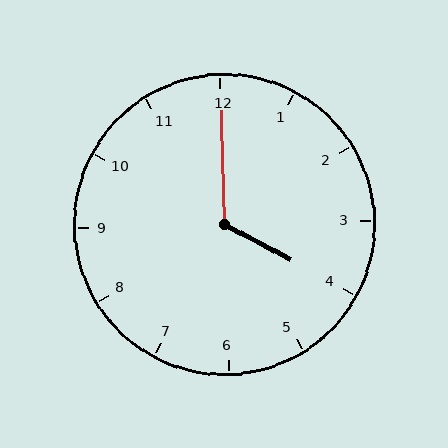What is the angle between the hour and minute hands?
Approximately 120 degrees.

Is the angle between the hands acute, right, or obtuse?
It is obtuse.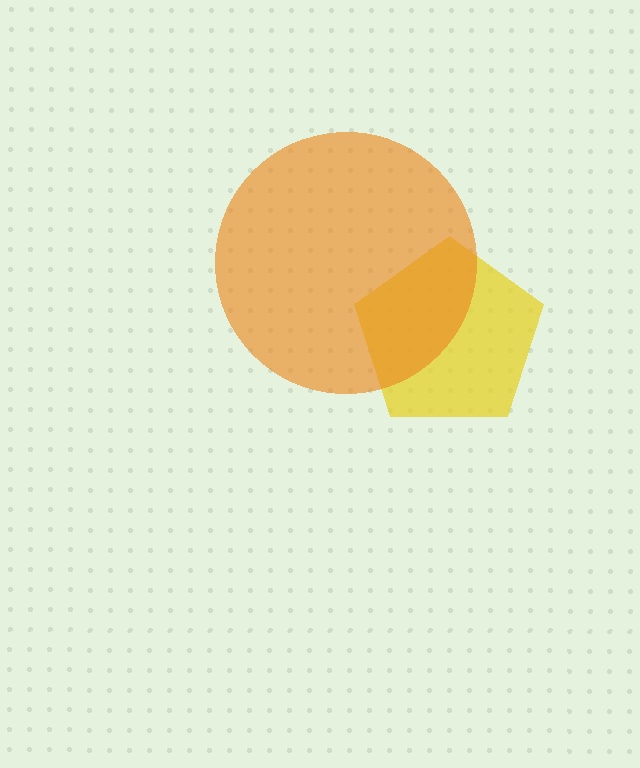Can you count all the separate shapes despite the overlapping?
Yes, there are 2 separate shapes.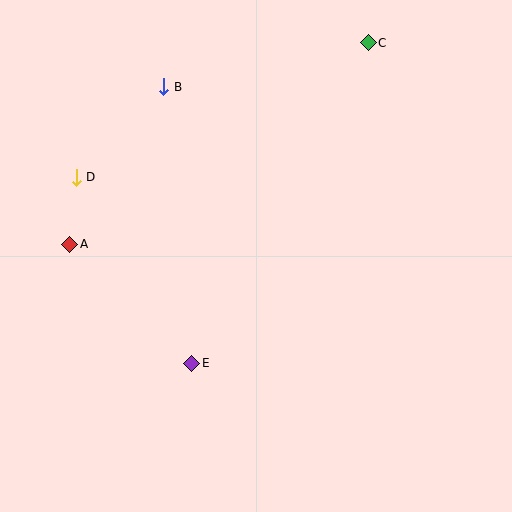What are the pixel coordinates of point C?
Point C is at (368, 43).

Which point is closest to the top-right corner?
Point C is closest to the top-right corner.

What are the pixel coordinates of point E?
Point E is at (192, 363).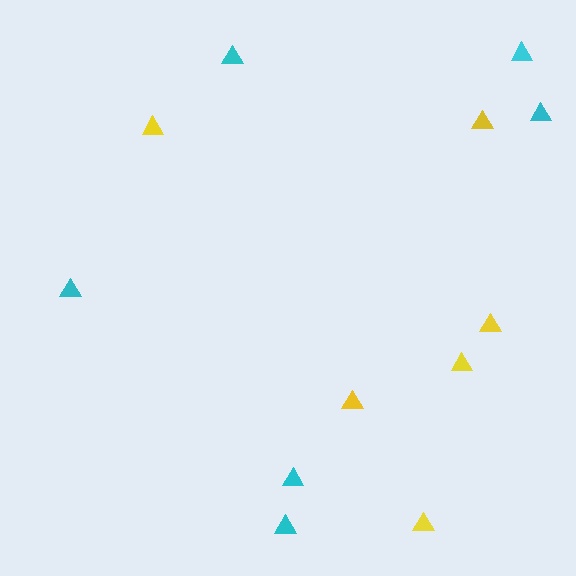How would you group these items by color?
There are 2 groups: one group of cyan triangles (6) and one group of yellow triangles (6).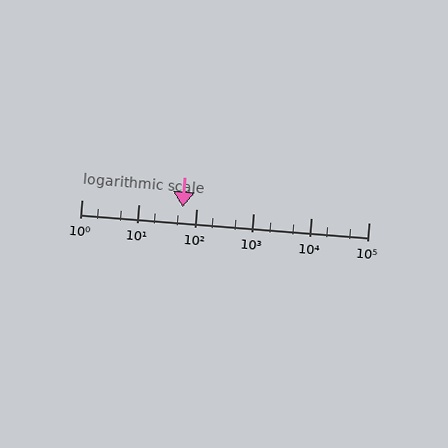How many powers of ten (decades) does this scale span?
The scale spans 5 decades, from 1 to 100000.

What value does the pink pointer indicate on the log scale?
The pointer indicates approximately 58.